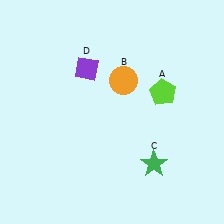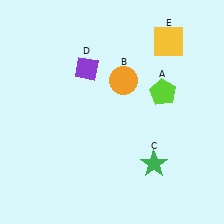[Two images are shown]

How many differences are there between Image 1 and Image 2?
There is 1 difference between the two images.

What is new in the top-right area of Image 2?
A yellow square (E) was added in the top-right area of Image 2.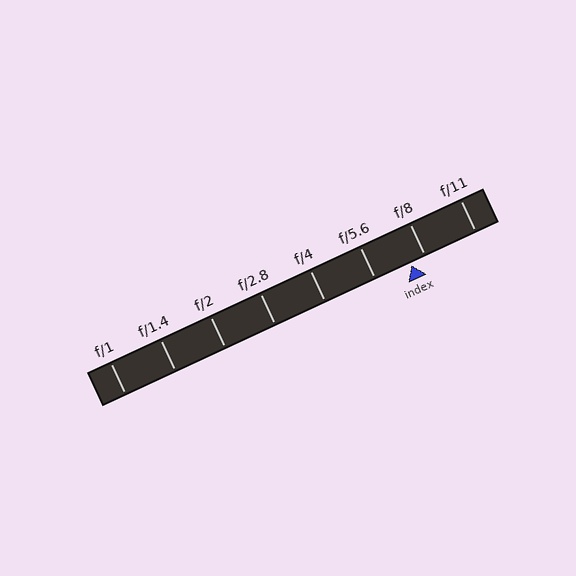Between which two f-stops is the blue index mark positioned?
The index mark is between f/5.6 and f/8.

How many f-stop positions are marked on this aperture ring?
There are 8 f-stop positions marked.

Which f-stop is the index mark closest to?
The index mark is closest to f/8.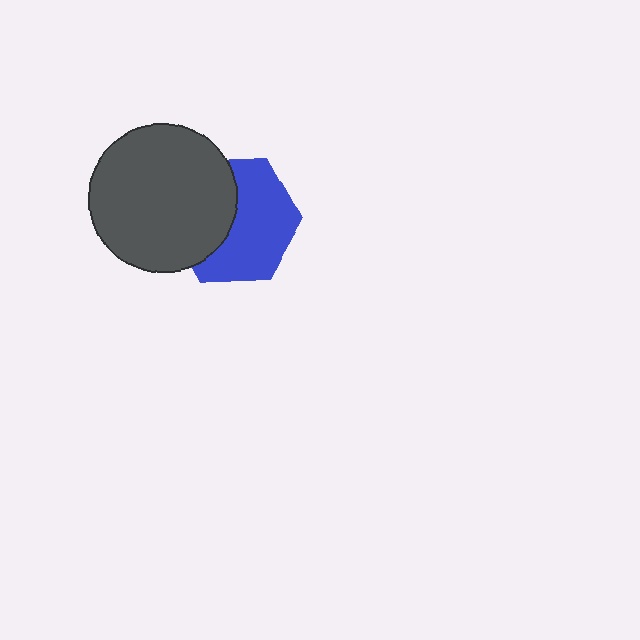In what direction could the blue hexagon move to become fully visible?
The blue hexagon could move right. That would shift it out from behind the dark gray circle entirely.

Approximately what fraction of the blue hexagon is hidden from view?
Roughly 42% of the blue hexagon is hidden behind the dark gray circle.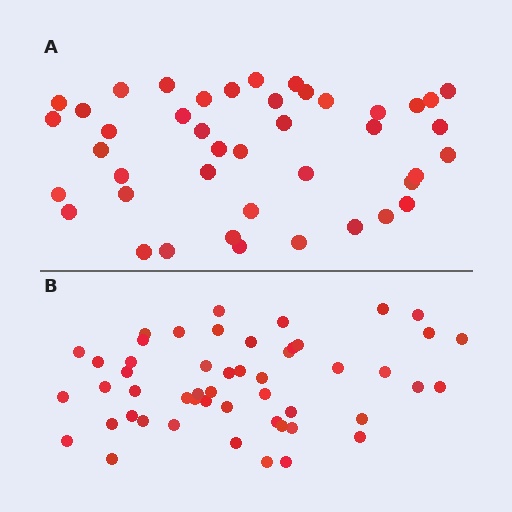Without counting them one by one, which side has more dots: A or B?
Region B (the bottom region) has more dots.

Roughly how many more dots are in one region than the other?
Region B has roughly 8 or so more dots than region A.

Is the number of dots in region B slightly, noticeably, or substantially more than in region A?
Region B has only slightly more — the two regions are fairly close. The ratio is roughly 1.2 to 1.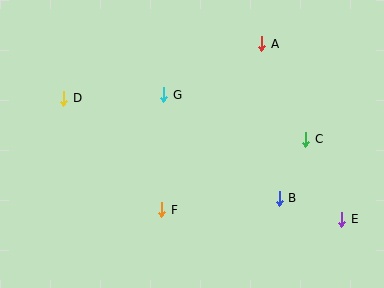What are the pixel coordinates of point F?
Point F is at (162, 210).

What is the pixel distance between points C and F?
The distance between C and F is 160 pixels.